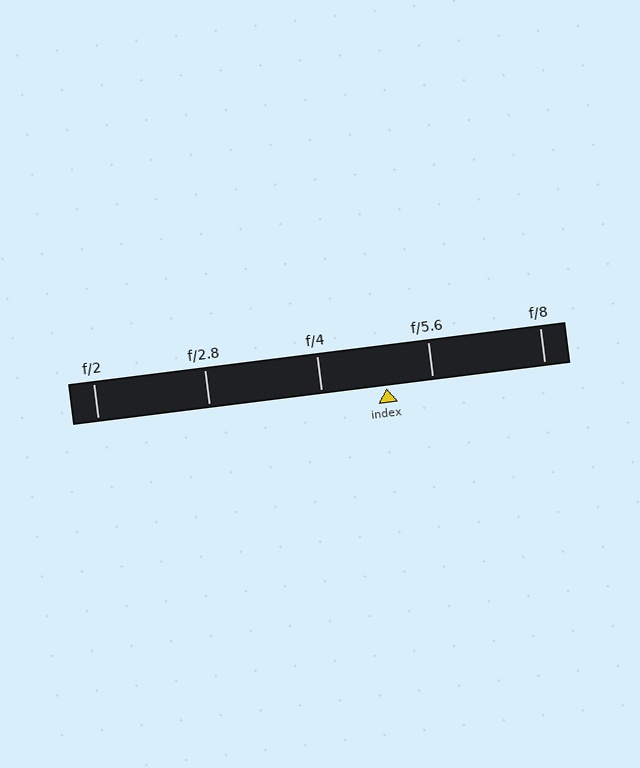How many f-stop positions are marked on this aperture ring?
There are 5 f-stop positions marked.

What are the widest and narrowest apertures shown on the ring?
The widest aperture shown is f/2 and the narrowest is f/8.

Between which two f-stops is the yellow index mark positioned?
The index mark is between f/4 and f/5.6.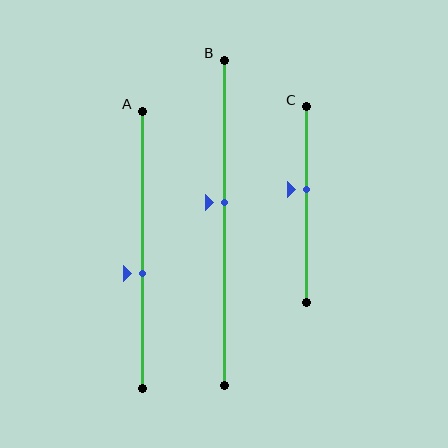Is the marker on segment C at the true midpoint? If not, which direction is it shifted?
No, the marker on segment C is shifted upward by about 7% of the segment length.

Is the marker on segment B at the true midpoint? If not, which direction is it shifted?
No, the marker on segment B is shifted upward by about 6% of the segment length.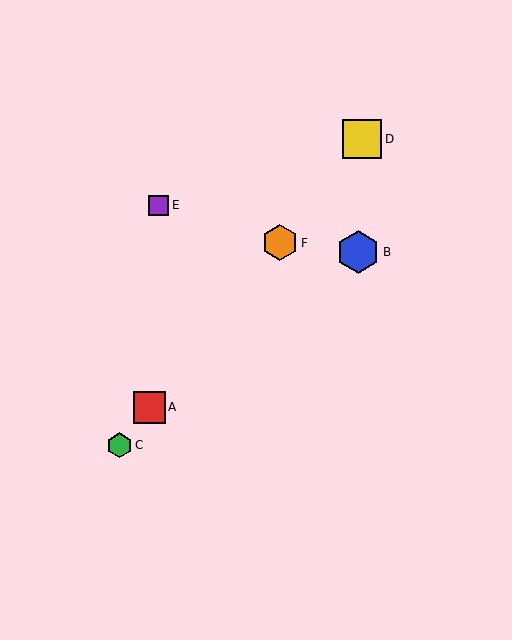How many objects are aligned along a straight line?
4 objects (A, C, D, F) are aligned along a straight line.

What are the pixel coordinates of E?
Object E is at (159, 205).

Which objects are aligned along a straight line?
Objects A, C, D, F are aligned along a straight line.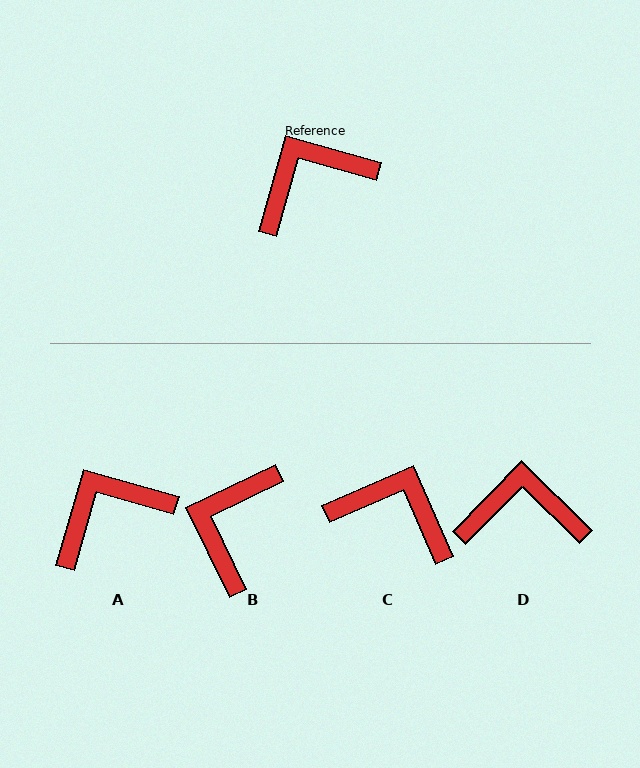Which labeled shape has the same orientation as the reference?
A.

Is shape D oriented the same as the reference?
No, it is off by about 28 degrees.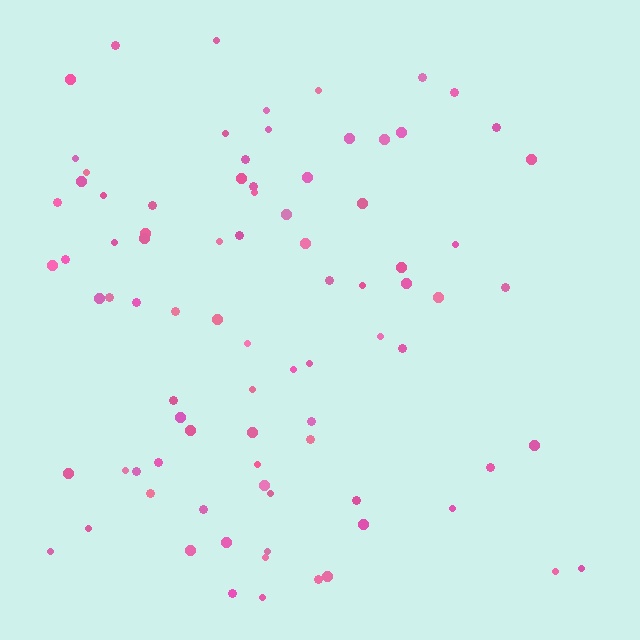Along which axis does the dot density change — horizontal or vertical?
Horizontal.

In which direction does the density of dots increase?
From right to left, with the left side densest.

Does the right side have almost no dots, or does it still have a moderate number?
Still a moderate number, just noticeably fewer than the left.